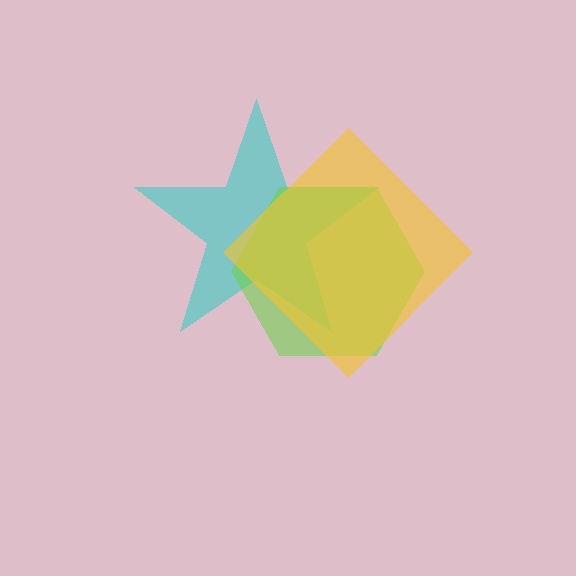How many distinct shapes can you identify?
There are 3 distinct shapes: a cyan star, a lime hexagon, a yellow diamond.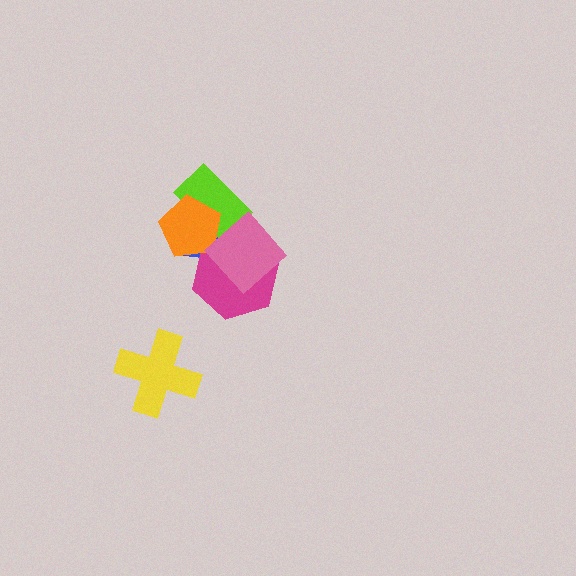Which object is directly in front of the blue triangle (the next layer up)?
The magenta hexagon is directly in front of the blue triangle.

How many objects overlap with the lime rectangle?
3 objects overlap with the lime rectangle.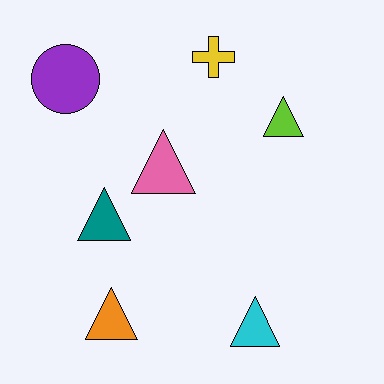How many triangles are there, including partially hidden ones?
There are 5 triangles.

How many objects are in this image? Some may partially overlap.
There are 7 objects.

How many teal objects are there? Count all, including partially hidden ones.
There is 1 teal object.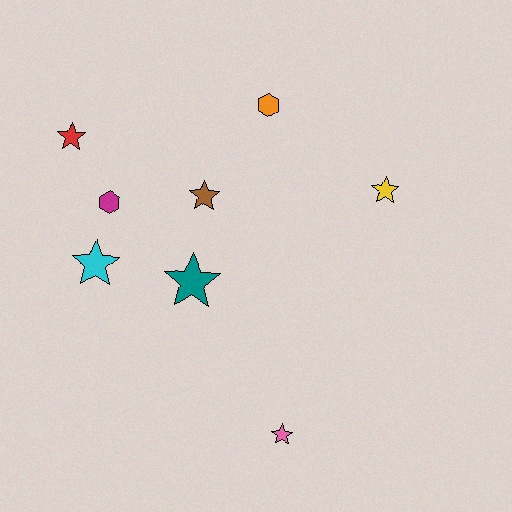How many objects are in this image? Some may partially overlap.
There are 8 objects.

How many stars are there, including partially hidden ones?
There are 6 stars.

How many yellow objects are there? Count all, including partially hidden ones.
There is 1 yellow object.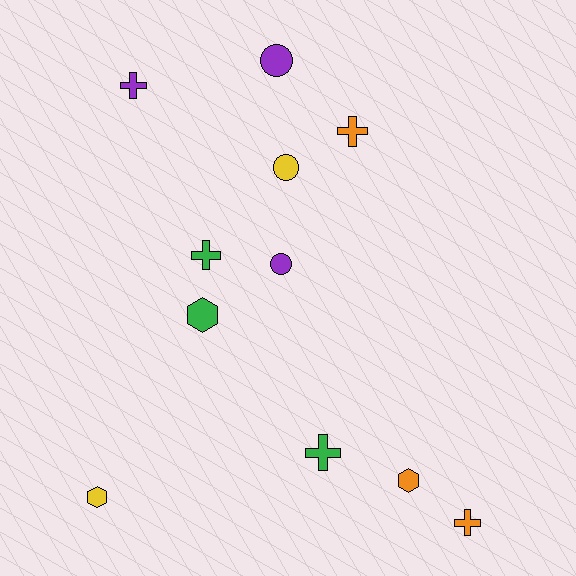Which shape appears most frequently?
Cross, with 5 objects.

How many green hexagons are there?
There is 1 green hexagon.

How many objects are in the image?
There are 11 objects.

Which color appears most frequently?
Orange, with 3 objects.